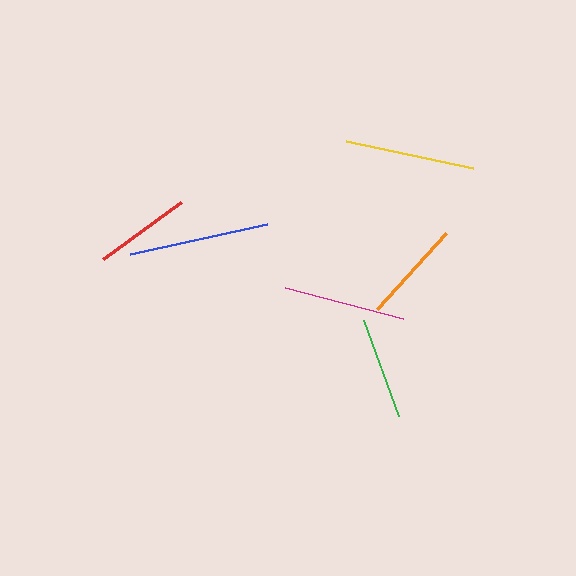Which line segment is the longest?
The blue line is the longest at approximately 141 pixels.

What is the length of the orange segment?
The orange segment is approximately 103 pixels long.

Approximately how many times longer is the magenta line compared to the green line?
The magenta line is approximately 1.2 times the length of the green line.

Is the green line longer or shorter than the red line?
The green line is longer than the red line.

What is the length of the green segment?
The green segment is approximately 102 pixels long.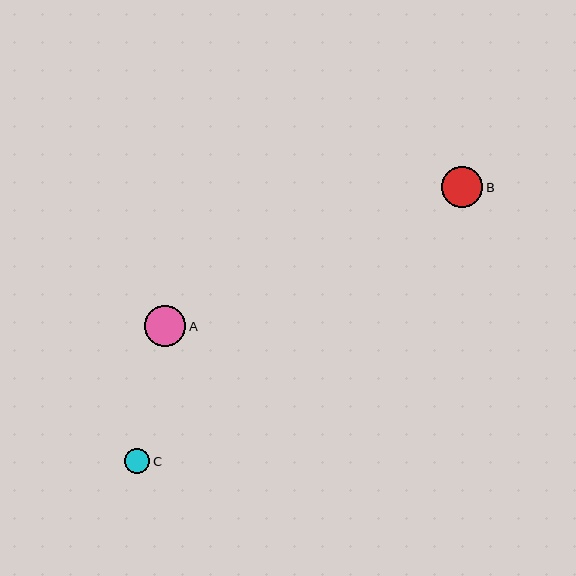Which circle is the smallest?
Circle C is the smallest with a size of approximately 25 pixels.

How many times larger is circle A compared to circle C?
Circle A is approximately 1.6 times the size of circle C.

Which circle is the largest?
Circle A is the largest with a size of approximately 42 pixels.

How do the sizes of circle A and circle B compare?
Circle A and circle B are approximately the same size.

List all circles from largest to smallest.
From largest to smallest: A, B, C.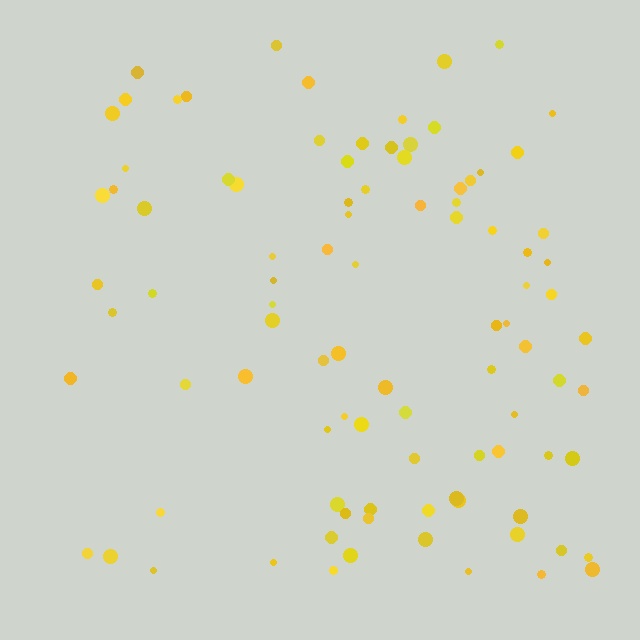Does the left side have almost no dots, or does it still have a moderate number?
Still a moderate number, just noticeably fewer than the right.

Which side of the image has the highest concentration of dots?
The right.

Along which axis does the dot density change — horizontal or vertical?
Horizontal.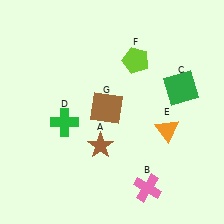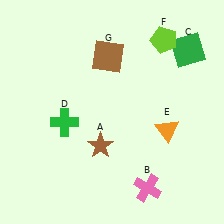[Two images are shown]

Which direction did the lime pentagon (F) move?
The lime pentagon (F) moved right.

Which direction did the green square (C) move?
The green square (C) moved up.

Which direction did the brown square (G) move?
The brown square (G) moved up.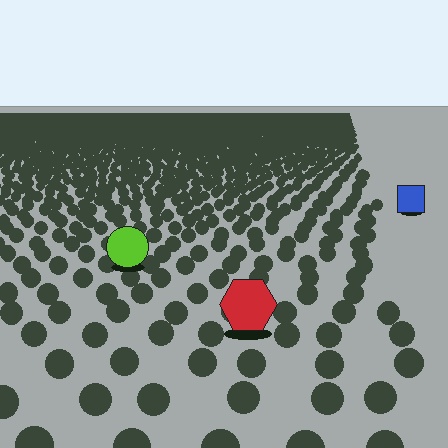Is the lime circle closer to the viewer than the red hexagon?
No. The red hexagon is closer — you can tell from the texture gradient: the ground texture is coarser near it.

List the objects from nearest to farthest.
From nearest to farthest: the red hexagon, the lime circle, the blue square.